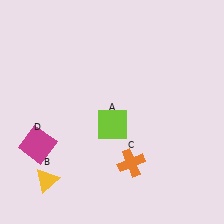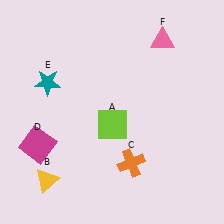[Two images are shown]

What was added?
A teal star (E), a pink triangle (F) were added in Image 2.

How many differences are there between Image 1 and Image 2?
There are 2 differences between the two images.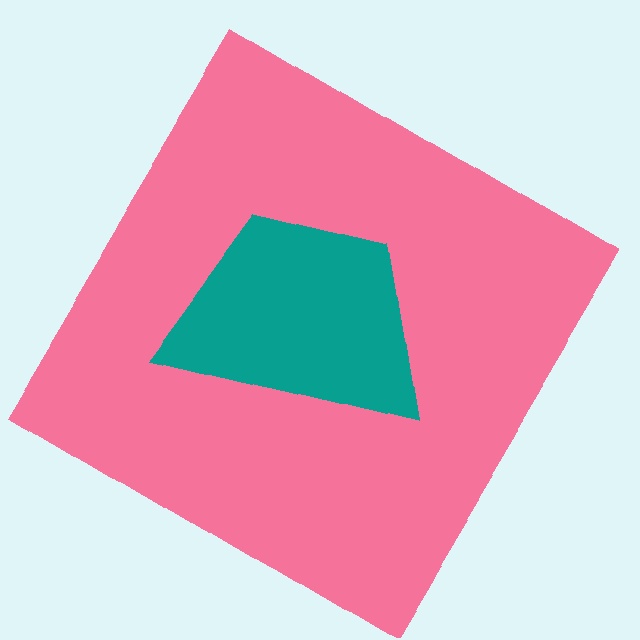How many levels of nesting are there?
2.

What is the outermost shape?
The pink diamond.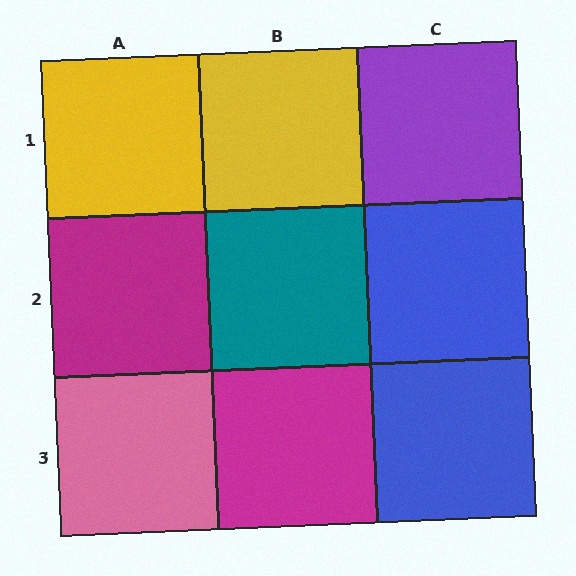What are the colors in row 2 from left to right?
Magenta, teal, blue.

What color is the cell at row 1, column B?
Yellow.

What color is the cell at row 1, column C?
Purple.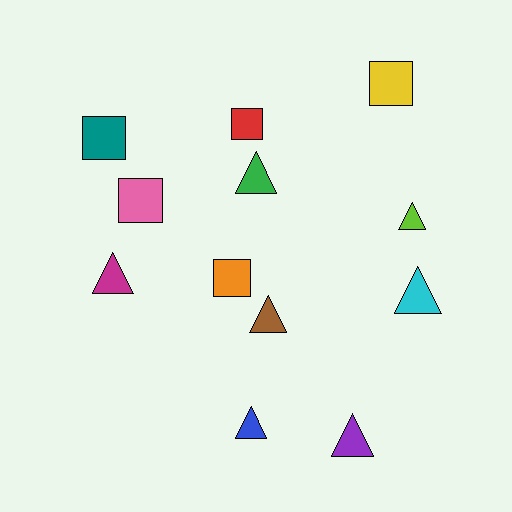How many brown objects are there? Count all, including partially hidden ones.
There is 1 brown object.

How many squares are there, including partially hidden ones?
There are 5 squares.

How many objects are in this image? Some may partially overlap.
There are 12 objects.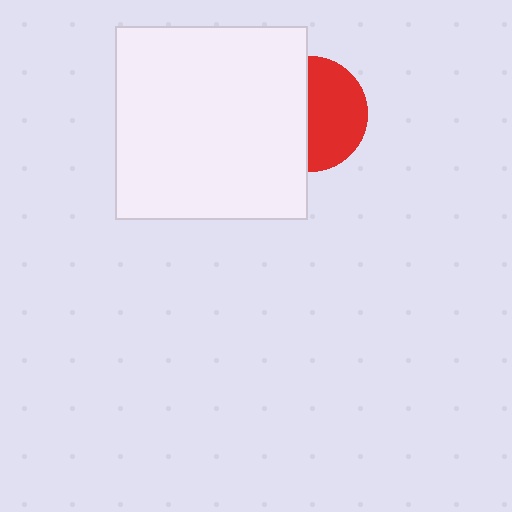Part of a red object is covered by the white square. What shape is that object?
It is a circle.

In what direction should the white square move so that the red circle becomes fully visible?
The white square should move left. That is the shortest direction to clear the overlap and leave the red circle fully visible.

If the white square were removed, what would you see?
You would see the complete red circle.